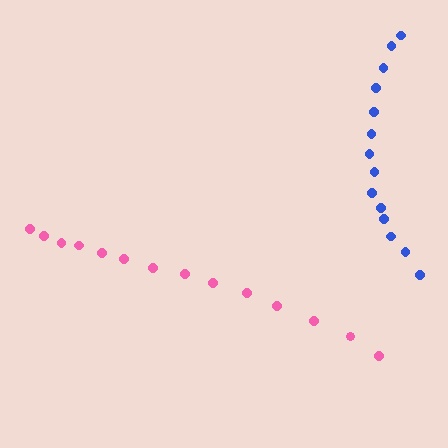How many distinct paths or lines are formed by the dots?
There are 2 distinct paths.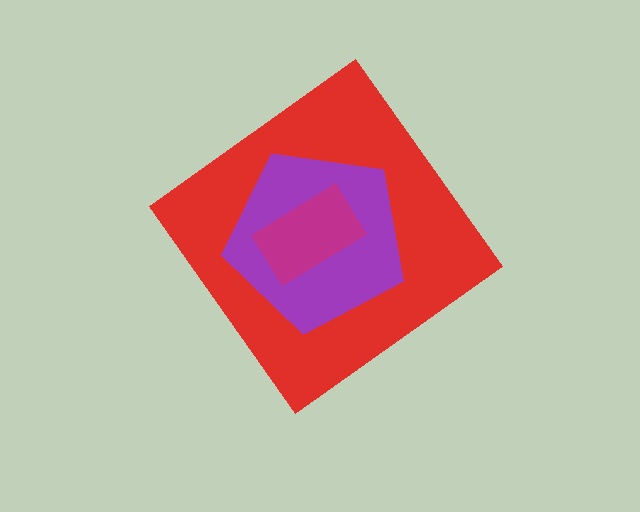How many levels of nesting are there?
3.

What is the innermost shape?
The magenta rectangle.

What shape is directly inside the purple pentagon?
The magenta rectangle.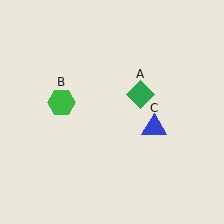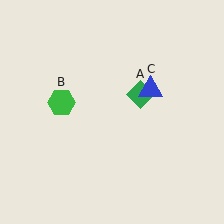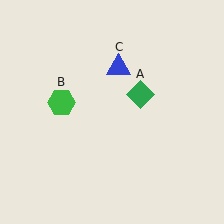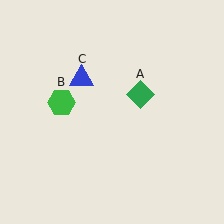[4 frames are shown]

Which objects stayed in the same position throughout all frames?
Green diamond (object A) and green hexagon (object B) remained stationary.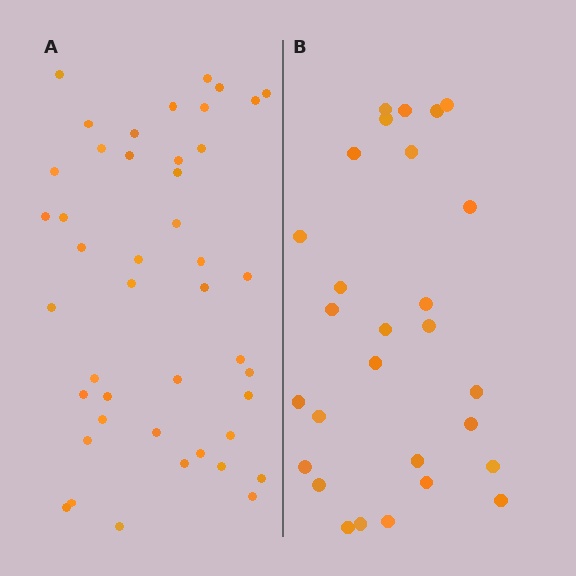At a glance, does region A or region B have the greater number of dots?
Region A (the left region) has more dots.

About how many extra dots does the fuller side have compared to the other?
Region A has approximately 15 more dots than region B.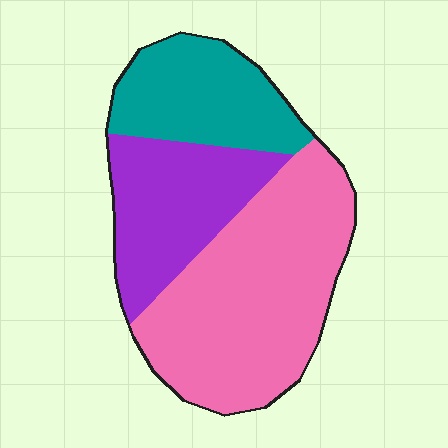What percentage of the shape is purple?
Purple covers 26% of the shape.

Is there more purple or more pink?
Pink.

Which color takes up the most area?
Pink, at roughly 50%.